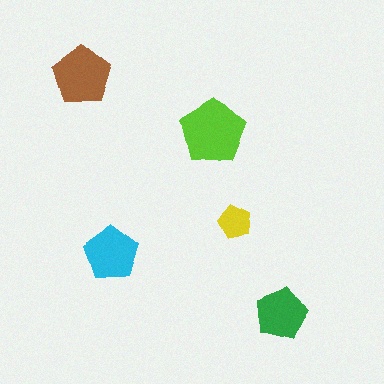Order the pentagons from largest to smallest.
the lime one, the brown one, the cyan one, the green one, the yellow one.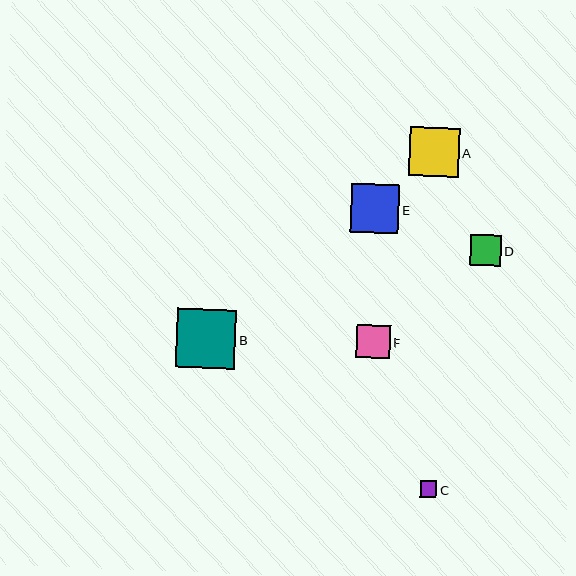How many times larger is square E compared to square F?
Square E is approximately 1.5 times the size of square F.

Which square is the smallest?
Square C is the smallest with a size of approximately 16 pixels.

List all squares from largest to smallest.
From largest to smallest: B, A, E, F, D, C.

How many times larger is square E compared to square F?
Square E is approximately 1.5 times the size of square F.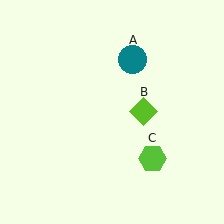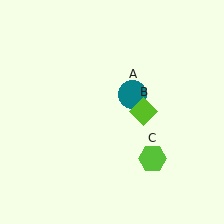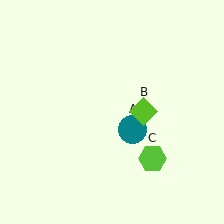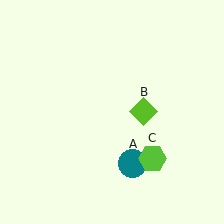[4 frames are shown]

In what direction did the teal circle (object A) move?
The teal circle (object A) moved down.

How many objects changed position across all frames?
1 object changed position: teal circle (object A).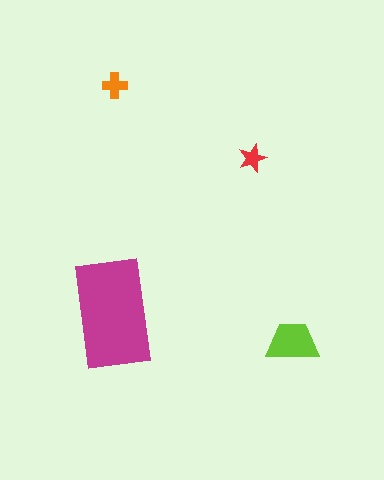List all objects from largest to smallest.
The magenta rectangle, the lime trapezoid, the orange cross, the red star.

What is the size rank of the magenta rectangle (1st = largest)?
1st.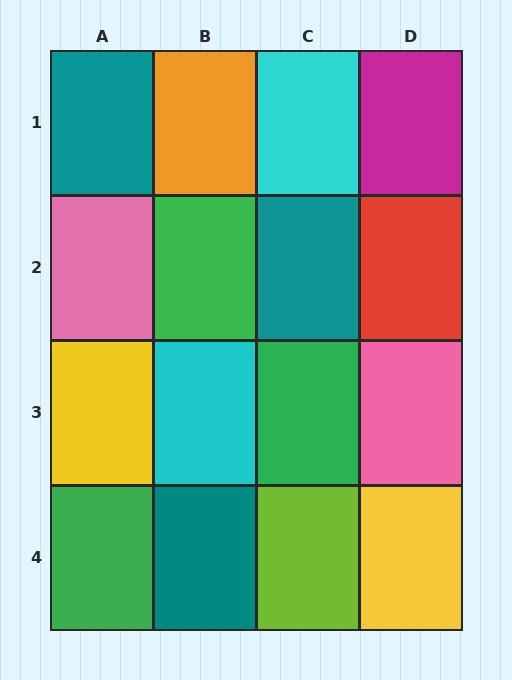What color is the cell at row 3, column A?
Yellow.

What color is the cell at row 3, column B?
Cyan.